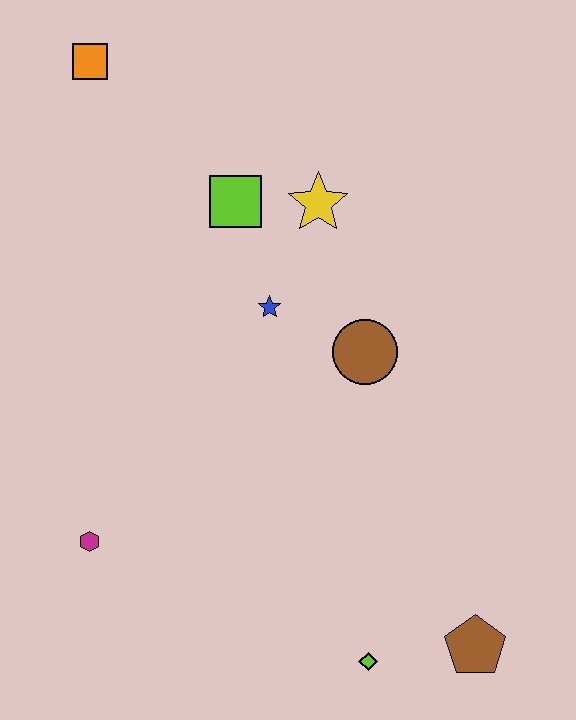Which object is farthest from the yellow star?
The brown pentagon is farthest from the yellow star.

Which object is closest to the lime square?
The yellow star is closest to the lime square.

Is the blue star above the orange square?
No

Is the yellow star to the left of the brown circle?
Yes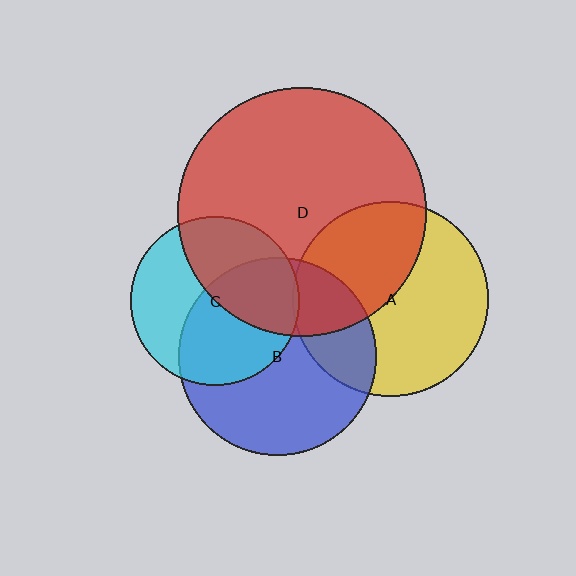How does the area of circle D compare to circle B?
Approximately 1.6 times.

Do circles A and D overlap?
Yes.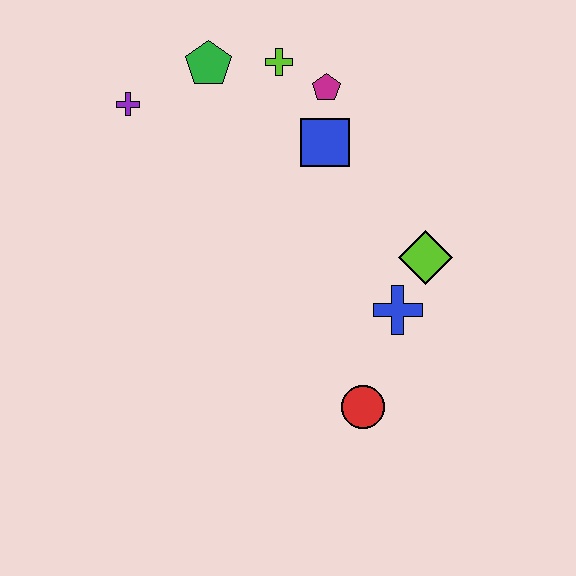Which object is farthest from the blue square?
The red circle is farthest from the blue square.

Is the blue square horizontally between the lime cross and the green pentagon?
No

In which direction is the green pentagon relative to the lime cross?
The green pentagon is to the left of the lime cross.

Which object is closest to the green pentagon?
The lime cross is closest to the green pentagon.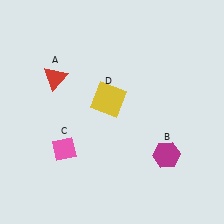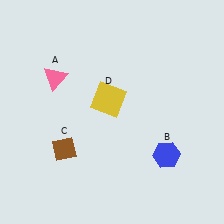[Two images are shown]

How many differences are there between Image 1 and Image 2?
There are 3 differences between the two images.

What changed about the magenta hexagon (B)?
In Image 1, B is magenta. In Image 2, it changed to blue.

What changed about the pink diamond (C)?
In Image 1, C is pink. In Image 2, it changed to brown.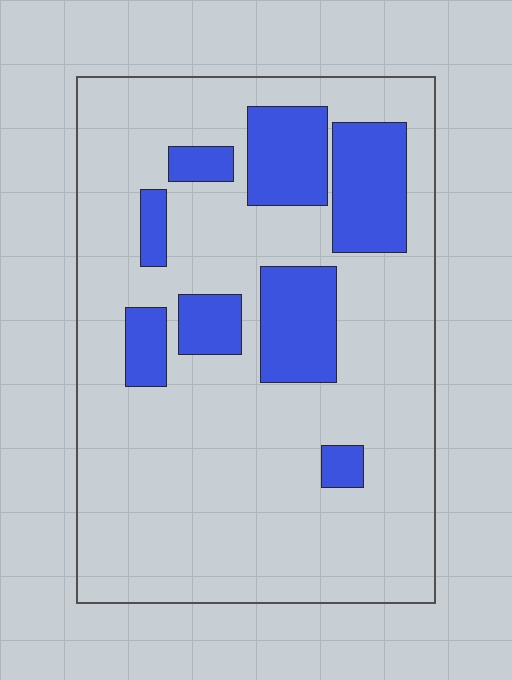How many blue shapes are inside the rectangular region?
8.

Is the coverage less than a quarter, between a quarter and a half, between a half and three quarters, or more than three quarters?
Less than a quarter.